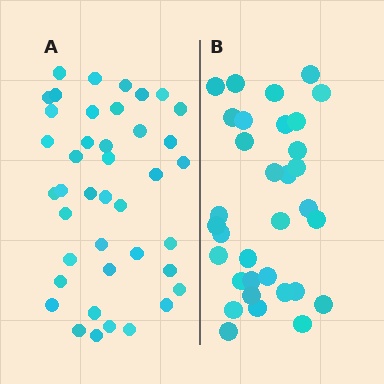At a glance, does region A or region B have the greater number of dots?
Region A (the left region) has more dots.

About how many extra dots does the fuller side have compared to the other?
Region A has roughly 8 or so more dots than region B.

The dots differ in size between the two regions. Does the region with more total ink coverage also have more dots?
No. Region B has more total ink coverage because its dots are larger, but region A actually contains more individual dots. Total area can be misleading — the number of items is what matters here.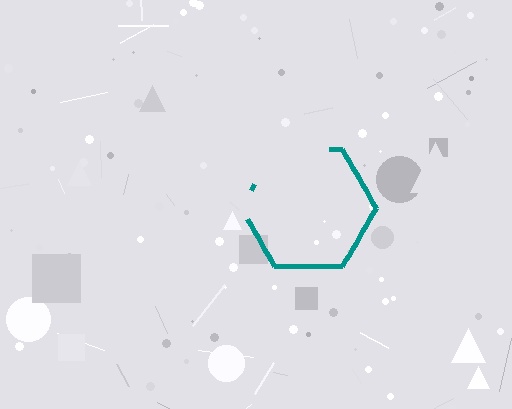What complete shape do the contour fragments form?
The contour fragments form a hexagon.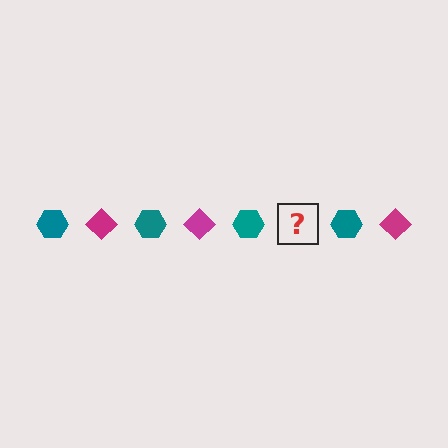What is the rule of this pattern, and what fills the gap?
The rule is that the pattern alternates between teal hexagon and magenta diamond. The gap should be filled with a magenta diamond.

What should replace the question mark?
The question mark should be replaced with a magenta diamond.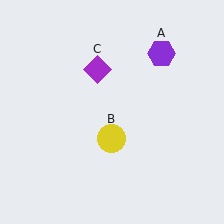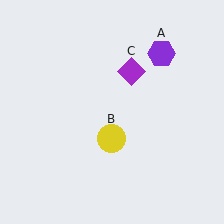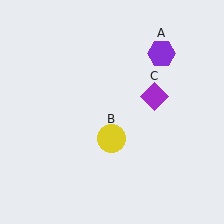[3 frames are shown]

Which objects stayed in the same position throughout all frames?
Purple hexagon (object A) and yellow circle (object B) remained stationary.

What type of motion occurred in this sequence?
The purple diamond (object C) rotated clockwise around the center of the scene.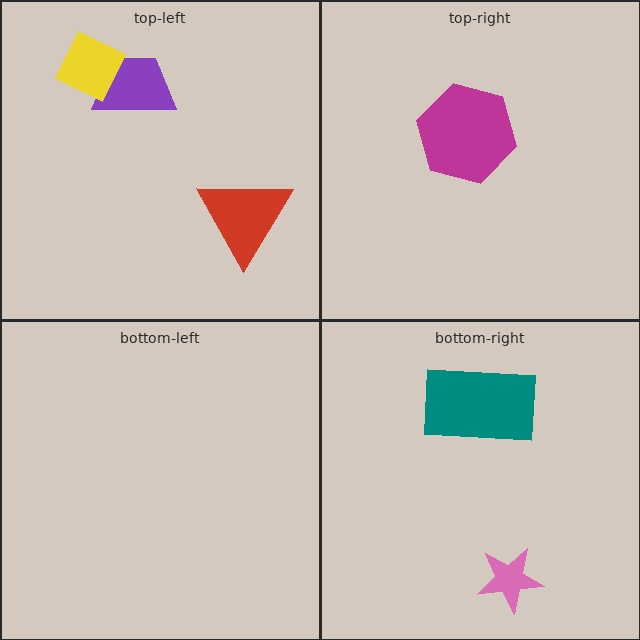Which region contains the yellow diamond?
The top-left region.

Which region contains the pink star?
The bottom-right region.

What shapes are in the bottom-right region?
The teal rectangle, the pink star.